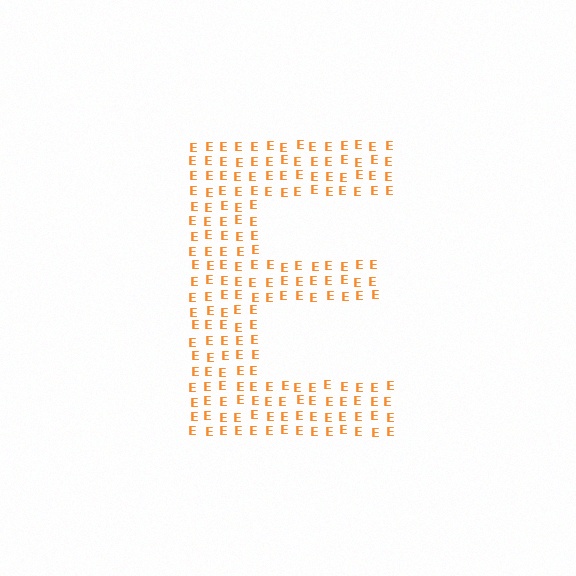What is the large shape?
The large shape is the letter E.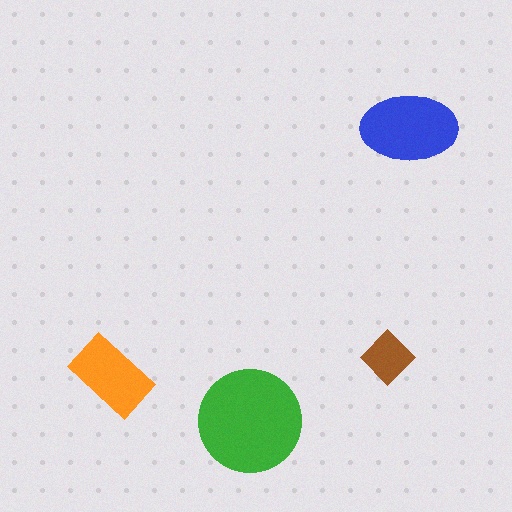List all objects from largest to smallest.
The green circle, the blue ellipse, the orange rectangle, the brown diamond.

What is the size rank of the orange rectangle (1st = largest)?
3rd.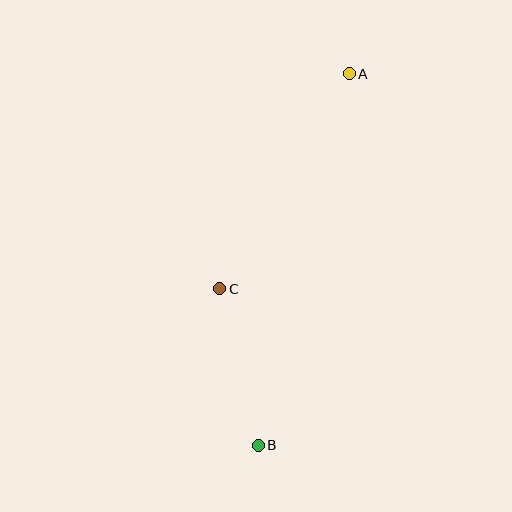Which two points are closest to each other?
Points B and C are closest to each other.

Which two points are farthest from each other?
Points A and B are farthest from each other.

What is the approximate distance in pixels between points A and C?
The distance between A and C is approximately 251 pixels.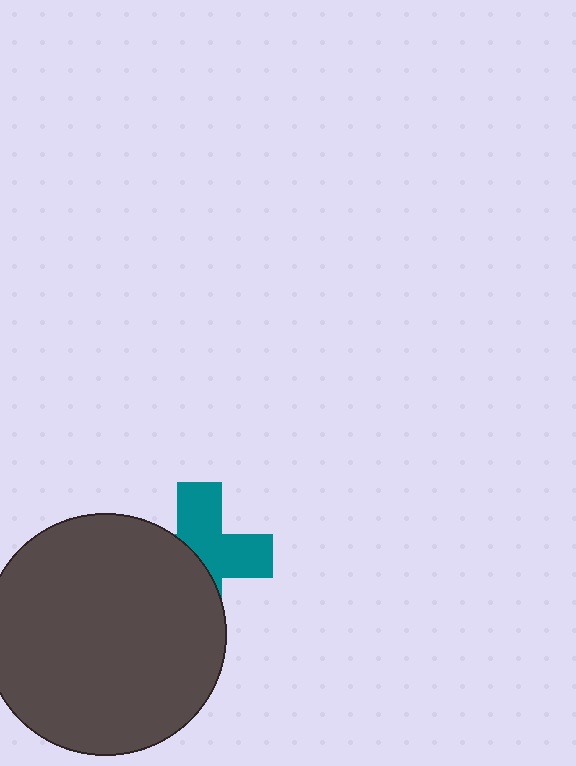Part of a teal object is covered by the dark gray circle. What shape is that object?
It is a cross.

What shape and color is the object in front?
The object in front is a dark gray circle.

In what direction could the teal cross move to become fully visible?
The teal cross could move toward the upper-right. That would shift it out from behind the dark gray circle entirely.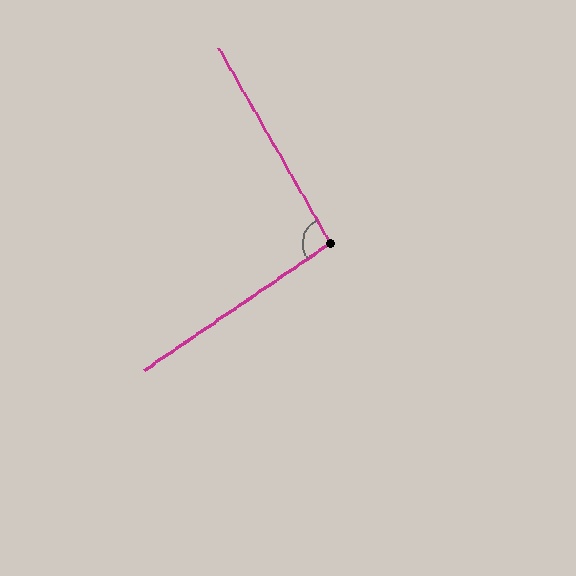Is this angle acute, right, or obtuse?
It is approximately a right angle.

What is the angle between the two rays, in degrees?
Approximately 94 degrees.